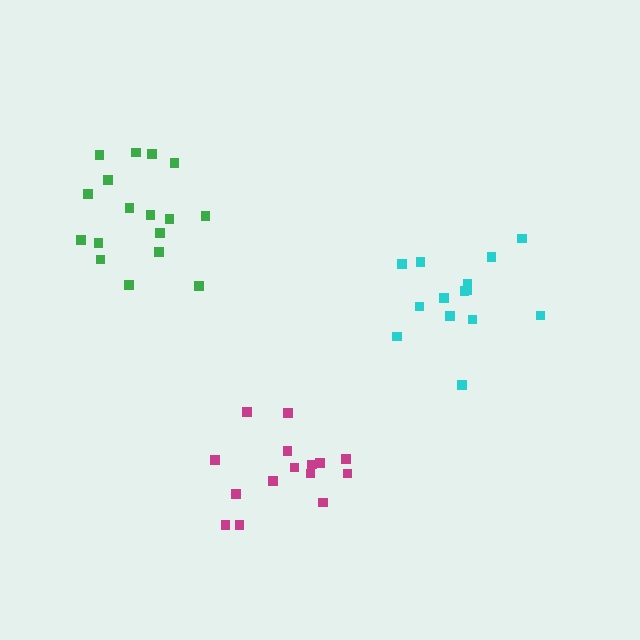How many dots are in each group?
Group 1: 14 dots, Group 2: 15 dots, Group 3: 17 dots (46 total).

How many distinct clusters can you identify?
There are 3 distinct clusters.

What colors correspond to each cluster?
The clusters are colored: cyan, magenta, green.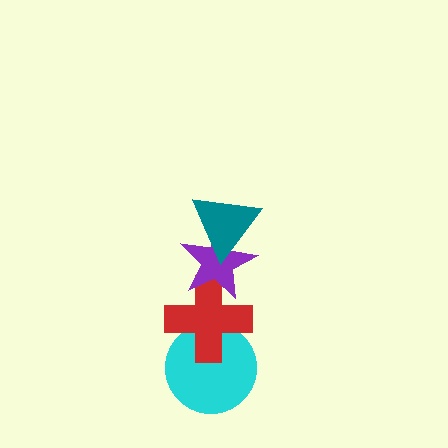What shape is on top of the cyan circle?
The red cross is on top of the cyan circle.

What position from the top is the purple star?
The purple star is 2nd from the top.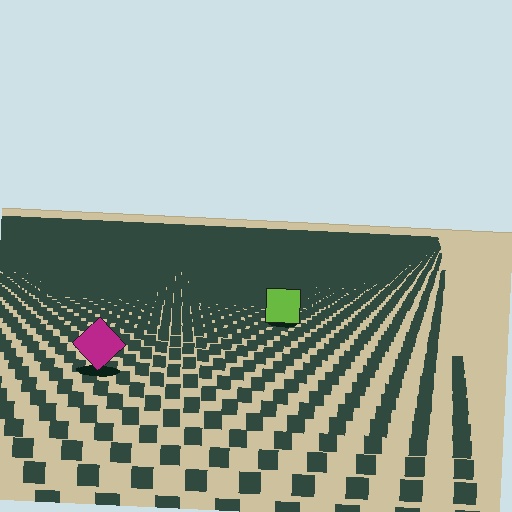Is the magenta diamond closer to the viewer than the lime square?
Yes. The magenta diamond is closer — you can tell from the texture gradient: the ground texture is coarser near it.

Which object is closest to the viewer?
The magenta diamond is closest. The texture marks near it are larger and more spread out.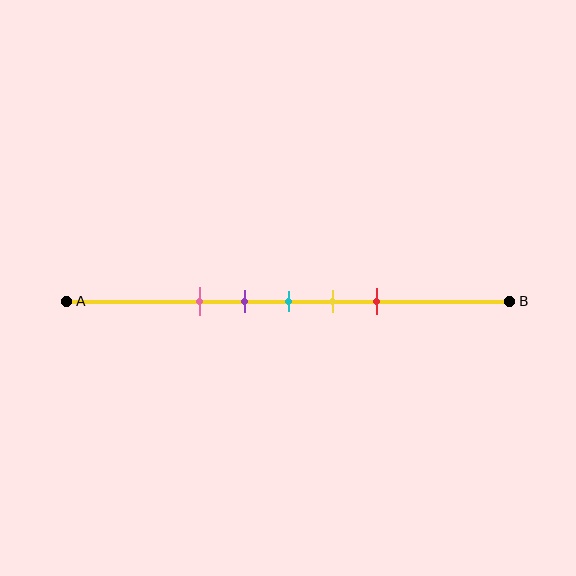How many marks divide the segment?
There are 5 marks dividing the segment.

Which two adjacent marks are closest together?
The purple and cyan marks are the closest adjacent pair.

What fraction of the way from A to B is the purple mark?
The purple mark is approximately 40% (0.4) of the way from A to B.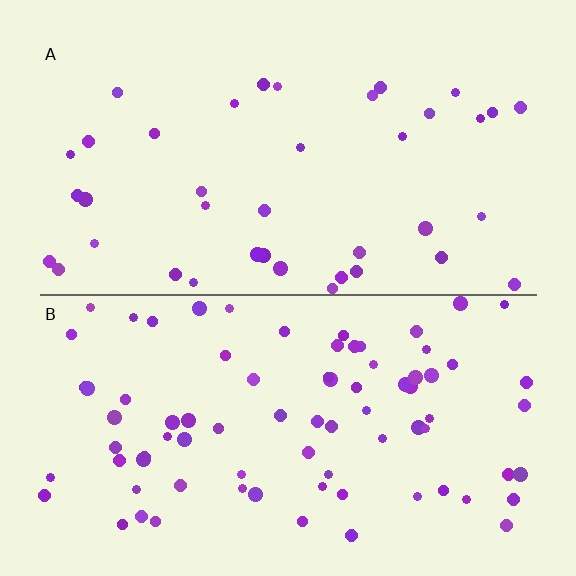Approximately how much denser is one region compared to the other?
Approximately 2.1× — region B over region A.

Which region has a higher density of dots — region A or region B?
B (the bottom).